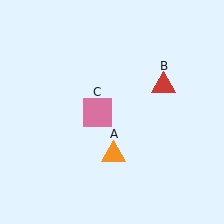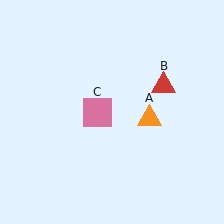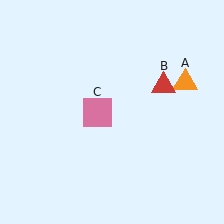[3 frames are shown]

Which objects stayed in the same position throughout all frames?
Red triangle (object B) and pink square (object C) remained stationary.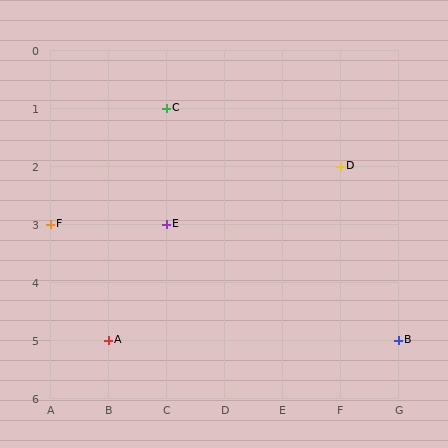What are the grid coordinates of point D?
Point D is at grid coordinates (F, 2).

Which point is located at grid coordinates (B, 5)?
Point A is at (B, 5).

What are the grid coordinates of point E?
Point E is at grid coordinates (C, 3).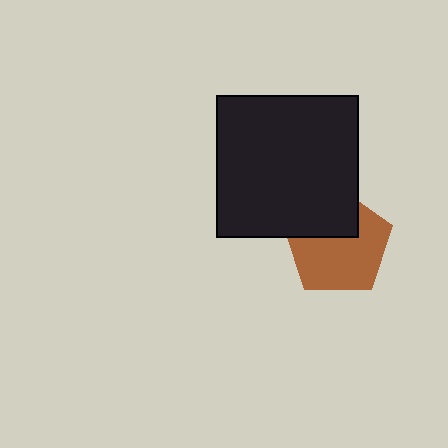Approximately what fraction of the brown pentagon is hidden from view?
Roughly 34% of the brown pentagon is hidden behind the black square.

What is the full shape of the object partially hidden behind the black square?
The partially hidden object is a brown pentagon.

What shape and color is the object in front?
The object in front is a black square.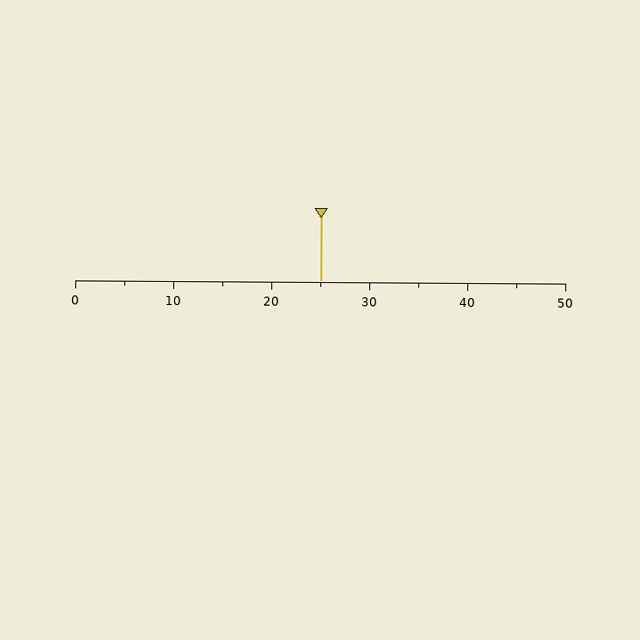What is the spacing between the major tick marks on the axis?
The major ticks are spaced 10 apart.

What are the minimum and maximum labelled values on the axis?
The axis runs from 0 to 50.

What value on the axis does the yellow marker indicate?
The marker indicates approximately 25.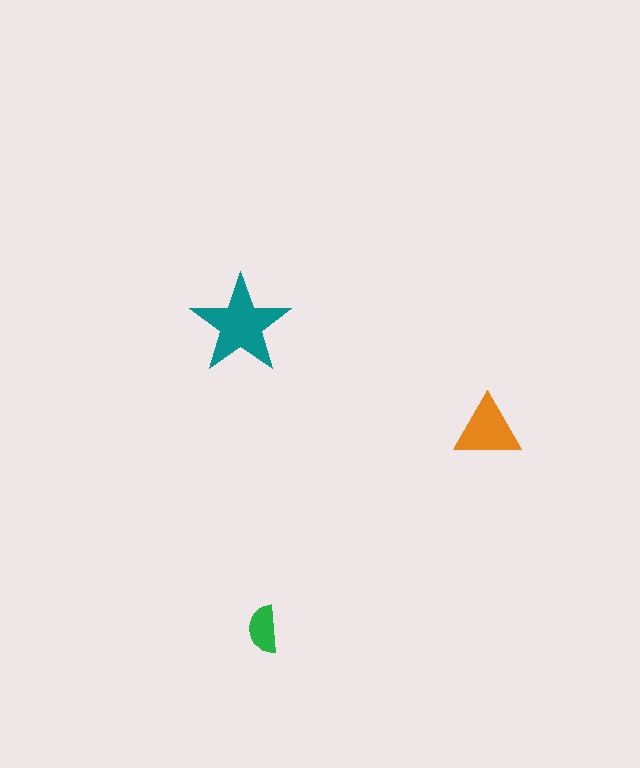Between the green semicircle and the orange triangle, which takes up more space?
The orange triangle.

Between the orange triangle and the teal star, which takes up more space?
The teal star.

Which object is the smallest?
The green semicircle.